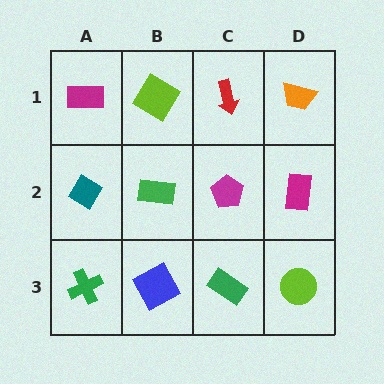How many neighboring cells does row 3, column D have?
2.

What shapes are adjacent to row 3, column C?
A magenta pentagon (row 2, column C), a blue square (row 3, column B), a lime circle (row 3, column D).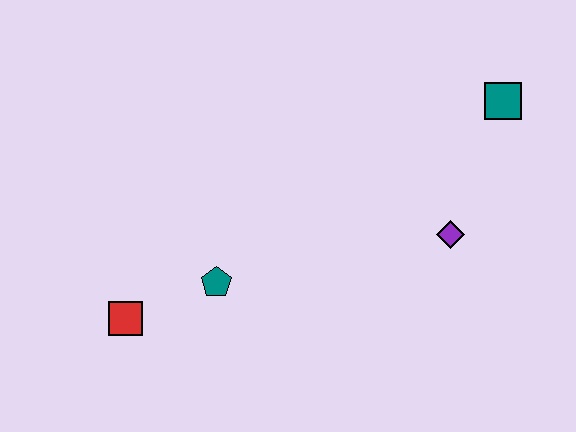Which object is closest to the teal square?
The purple diamond is closest to the teal square.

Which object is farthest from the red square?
The teal square is farthest from the red square.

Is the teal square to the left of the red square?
No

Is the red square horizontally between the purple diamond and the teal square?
No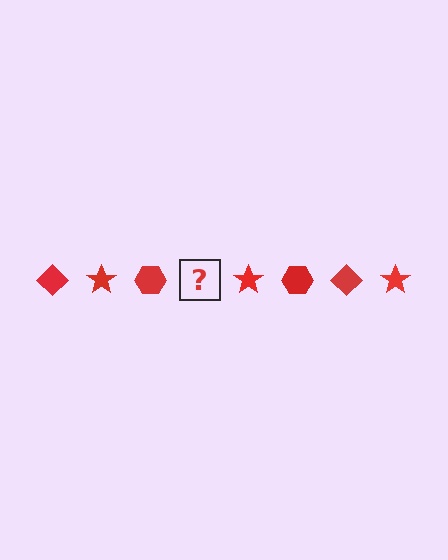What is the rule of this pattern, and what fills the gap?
The rule is that the pattern cycles through diamond, star, hexagon shapes in red. The gap should be filled with a red diamond.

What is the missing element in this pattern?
The missing element is a red diamond.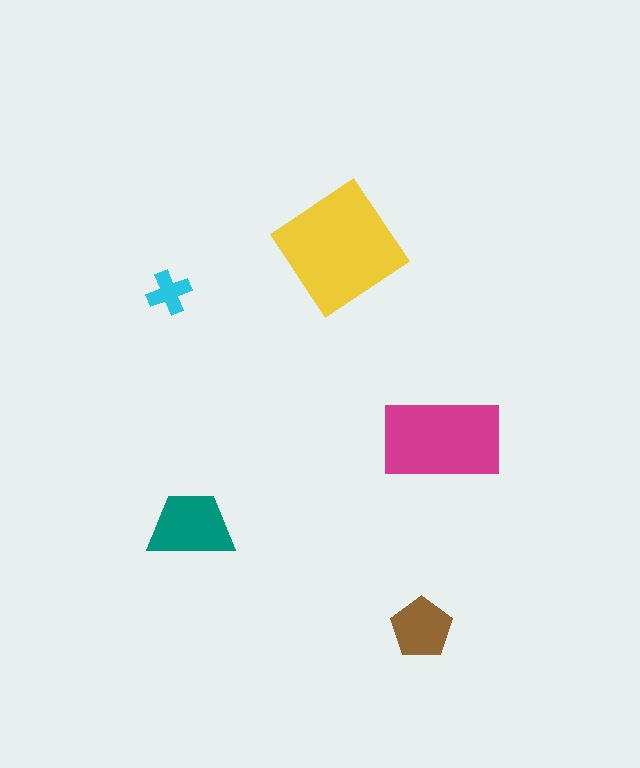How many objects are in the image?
There are 5 objects in the image.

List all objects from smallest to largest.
The cyan cross, the brown pentagon, the teal trapezoid, the magenta rectangle, the yellow diamond.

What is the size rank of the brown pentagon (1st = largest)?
4th.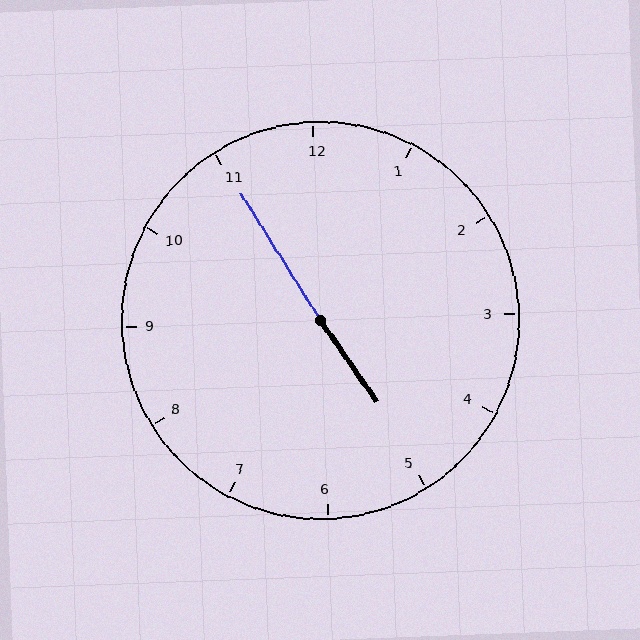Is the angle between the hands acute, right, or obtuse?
It is obtuse.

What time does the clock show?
4:55.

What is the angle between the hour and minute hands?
Approximately 178 degrees.